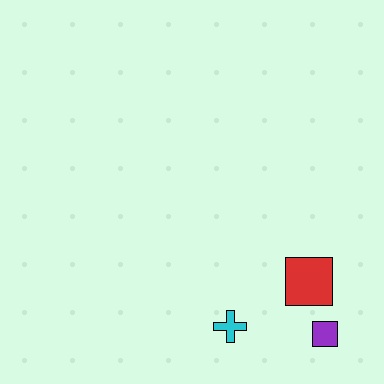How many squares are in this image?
There are 2 squares.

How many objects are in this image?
There are 3 objects.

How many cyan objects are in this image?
There is 1 cyan object.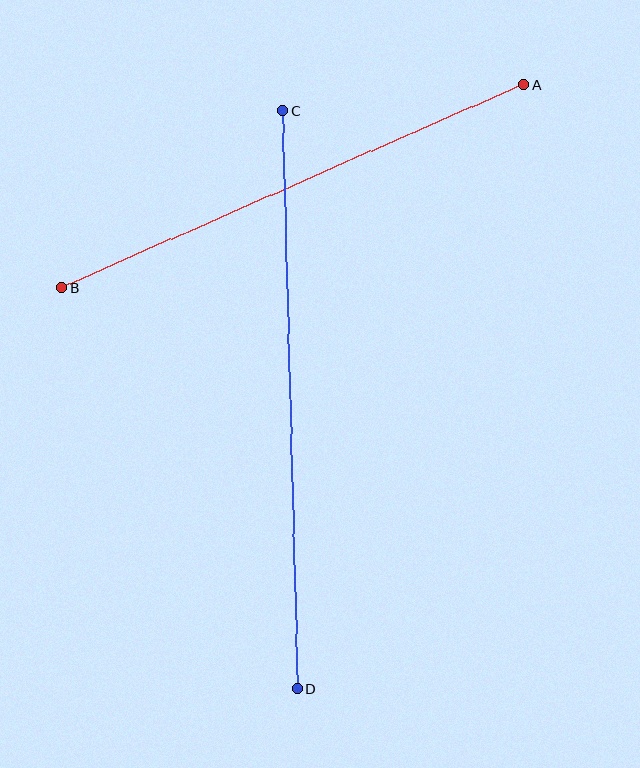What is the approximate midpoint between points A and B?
The midpoint is at approximately (293, 186) pixels.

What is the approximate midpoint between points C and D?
The midpoint is at approximately (290, 399) pixels.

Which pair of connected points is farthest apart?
Points C and D are farthest apart.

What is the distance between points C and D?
The distance is approximately 578 pixels.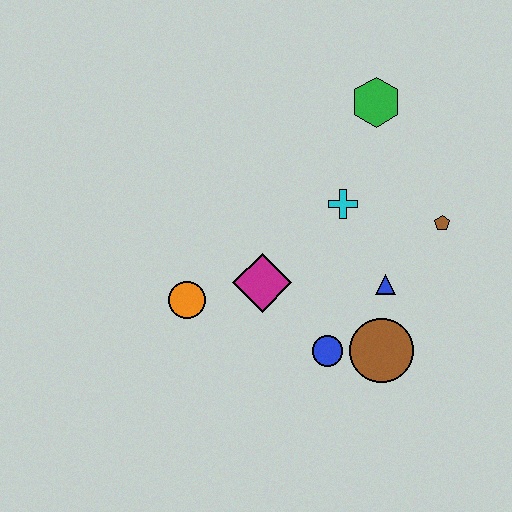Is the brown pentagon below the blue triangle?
No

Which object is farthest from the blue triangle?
The orange circle is farthest from the blue triangle.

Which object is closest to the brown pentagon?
The blue triangle is closest to the brown pentagon.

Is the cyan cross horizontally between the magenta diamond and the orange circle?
No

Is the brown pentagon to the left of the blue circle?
No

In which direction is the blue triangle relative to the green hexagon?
The blue triangle is below the green hexagon.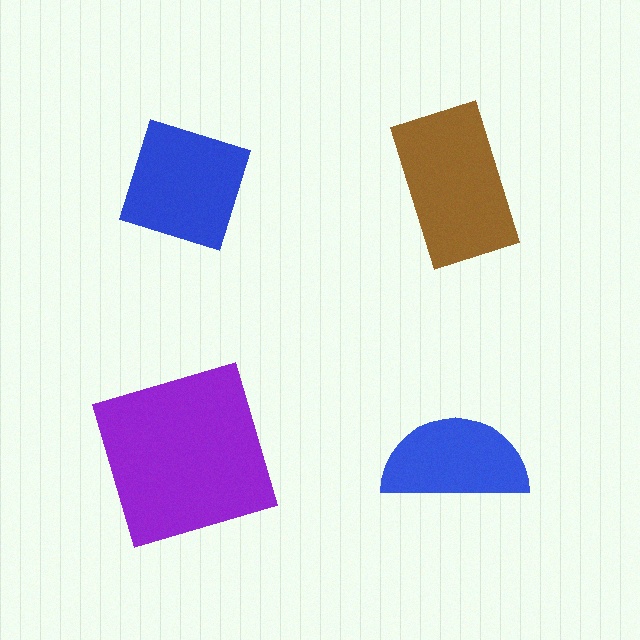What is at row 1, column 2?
A brown rectangle.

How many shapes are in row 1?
2 shapes.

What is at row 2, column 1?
A purple square.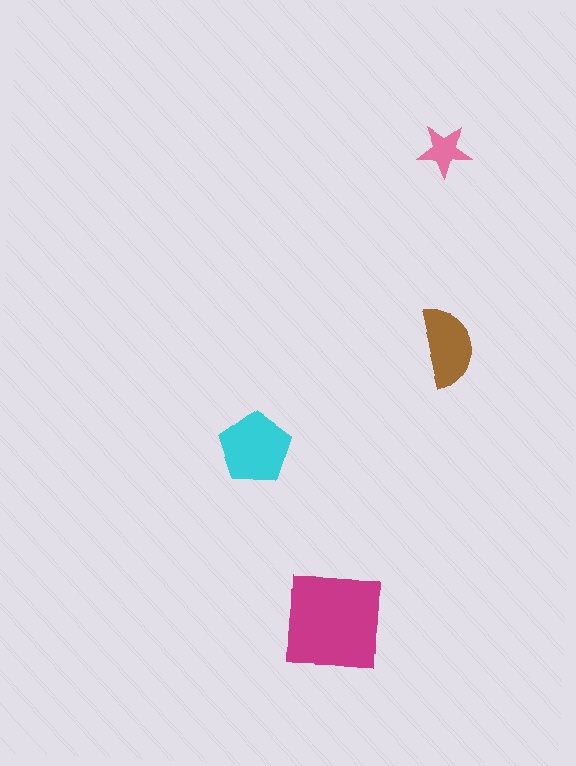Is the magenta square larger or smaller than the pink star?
Larger.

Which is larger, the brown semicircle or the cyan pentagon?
The cyan pentagon.